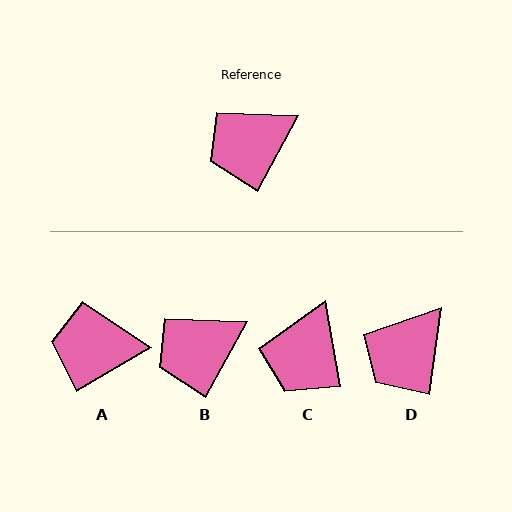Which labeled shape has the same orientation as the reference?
B.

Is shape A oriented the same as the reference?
No, it is off by about 31 degrees.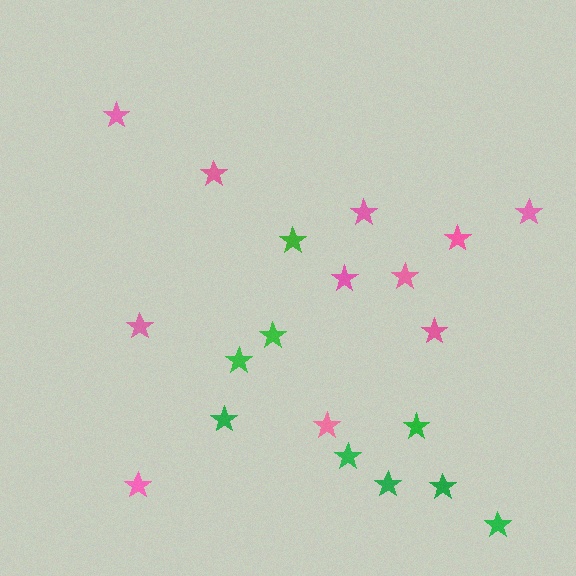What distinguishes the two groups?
There are 2 groups: one group of pink stars (11) and one group of green stars (9).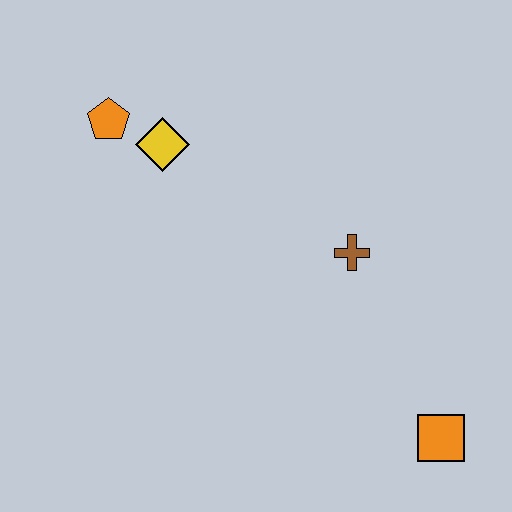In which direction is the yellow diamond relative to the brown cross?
The yellow diamond is to the left of the brown cross.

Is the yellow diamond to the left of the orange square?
Yes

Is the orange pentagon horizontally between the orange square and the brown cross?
No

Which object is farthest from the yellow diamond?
The orange square is farthest from the yellow diamond.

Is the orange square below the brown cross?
Yes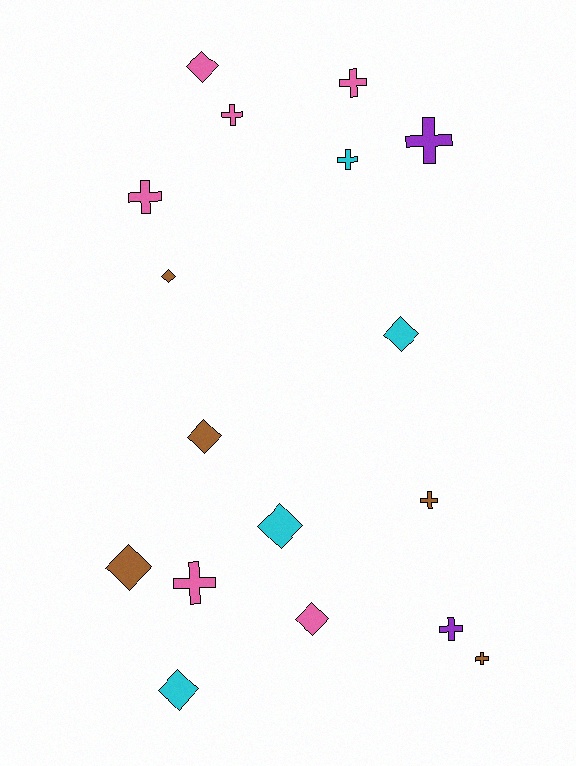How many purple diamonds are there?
There are no purple diamonds.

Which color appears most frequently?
Pink, with 6 objects.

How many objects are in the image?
There are 17 objects.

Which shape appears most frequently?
Cross, with 9 objects.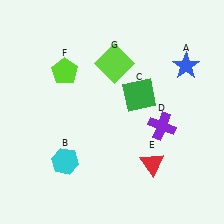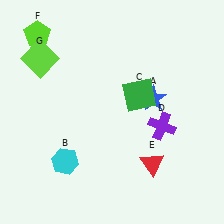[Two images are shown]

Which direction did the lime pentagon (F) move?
The lime pentagon (F) moved up.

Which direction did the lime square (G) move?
The lime square (G) moved left.